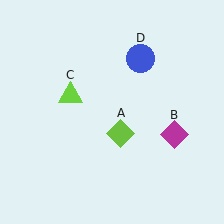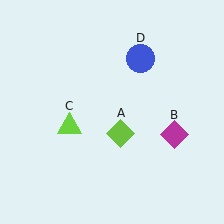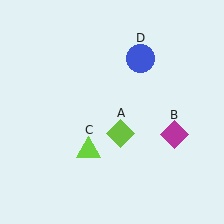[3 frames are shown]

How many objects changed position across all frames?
1 object changed position: lime triangle (object C).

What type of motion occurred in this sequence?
The lime triangle (object C) rotated counterclockwise around the center of the scene.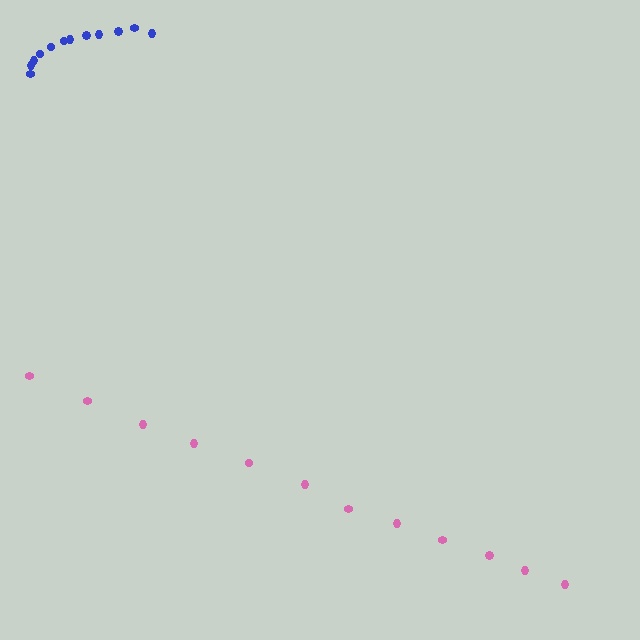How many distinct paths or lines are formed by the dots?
There are 2 distinct paths.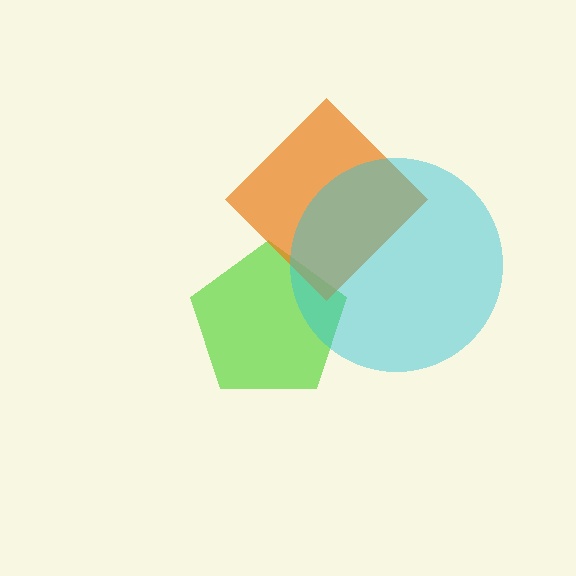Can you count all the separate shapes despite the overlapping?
Yes, there are 3 separate shapes.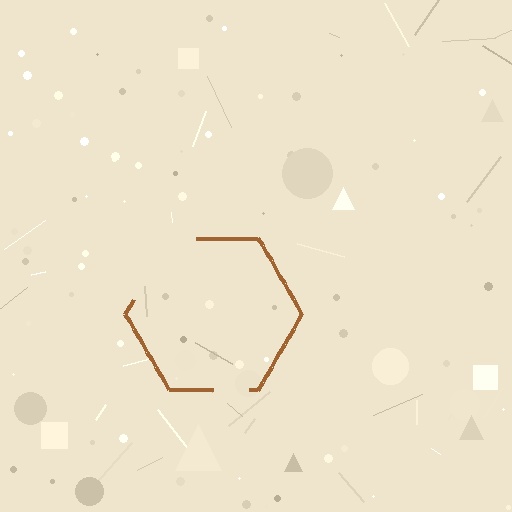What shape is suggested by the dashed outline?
The dashed outline suggests a hexagon.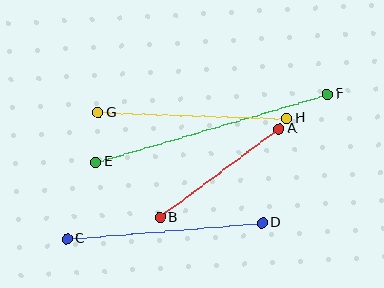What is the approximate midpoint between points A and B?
The midpoint is at approximately (220, 173) pixels.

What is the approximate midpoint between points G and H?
The midpoint is at approximately (192, 116) pixels.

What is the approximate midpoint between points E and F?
The midpoint is at approximately (212, 128) pixels.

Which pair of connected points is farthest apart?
Points E and F are farthest apart.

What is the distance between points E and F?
The distance is approximately 241 pixels.